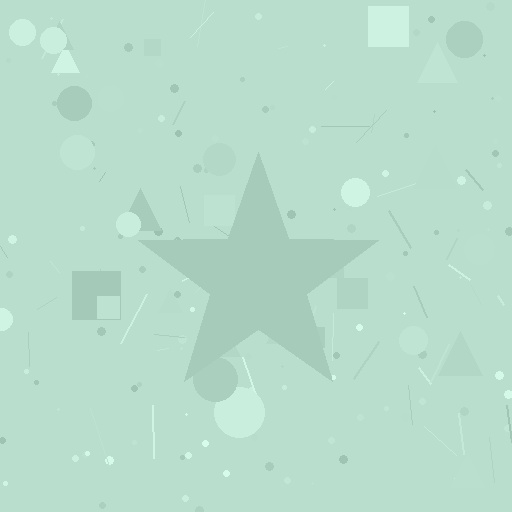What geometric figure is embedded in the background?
A star is embedded in the background.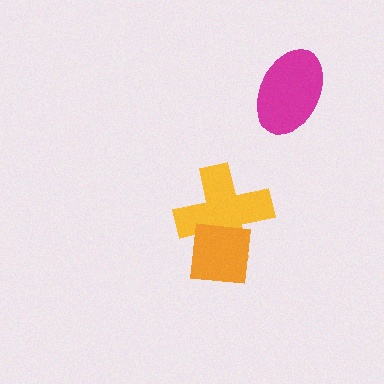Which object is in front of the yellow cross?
The orange square is in front of the yellow cross.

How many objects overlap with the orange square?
1 object overlaps with the orange square.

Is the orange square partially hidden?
No, no other shape covers it.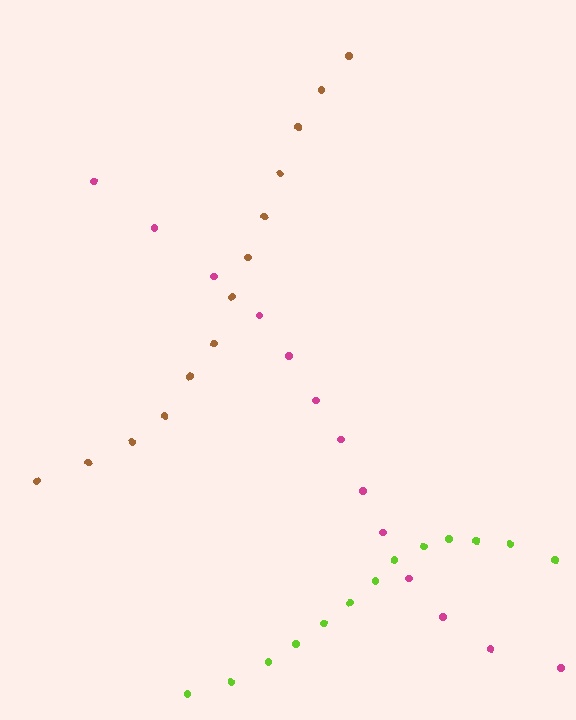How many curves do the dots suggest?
There are 3 distinct paths.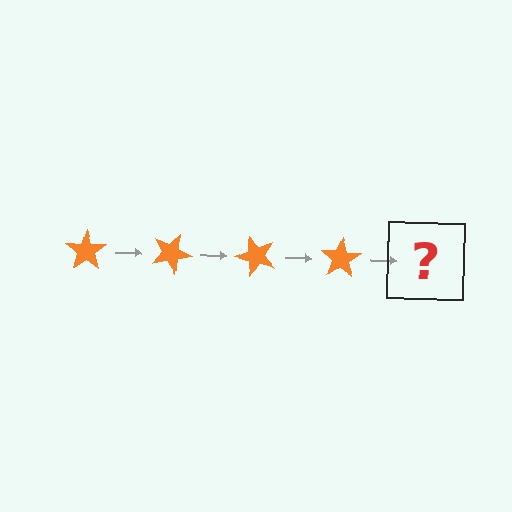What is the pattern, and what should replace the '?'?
The pattern is that the star rotates 25 degrees each step. The '?' should be an orange star rotated 100 degrees.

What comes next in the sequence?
The next element should be an orange star rotated 100 degrees.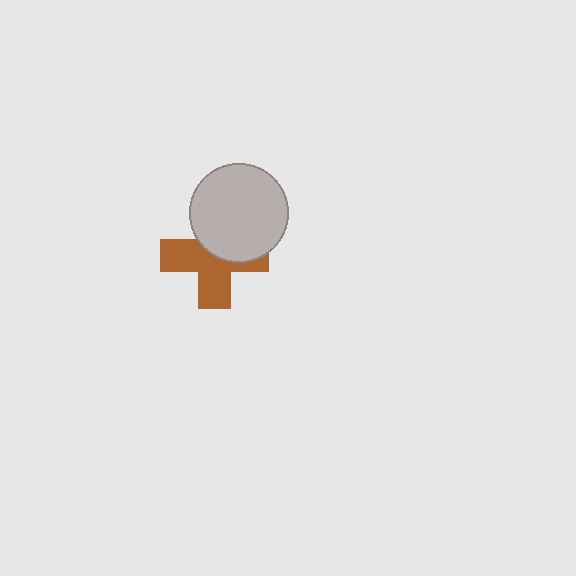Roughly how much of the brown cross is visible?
About half of it is visible (roughly 57%).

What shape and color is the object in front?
The object in front is a light gray circle.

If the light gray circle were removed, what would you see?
You would see the complete brown cross.